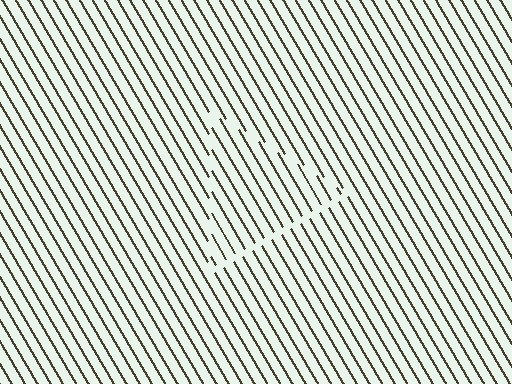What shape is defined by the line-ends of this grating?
An illusory triangle. The interior of the shape contains the same grating, shifted by half a period — the contour is defined by the phase discontinuity where line-ends from the inner and outer gratings abut.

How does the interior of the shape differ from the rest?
The interior of the shape contains the same grating, shifted by half a period — the contour is defined by the phase discontinuity where line-ends from the inner and outer gratings abut.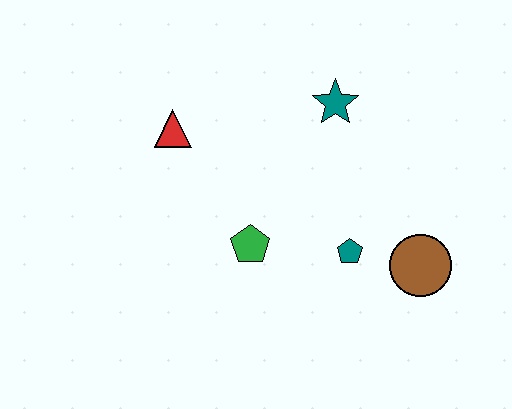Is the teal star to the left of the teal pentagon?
Yes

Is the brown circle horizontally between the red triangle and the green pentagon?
No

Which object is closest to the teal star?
The teal pentagon is closest to the teal star.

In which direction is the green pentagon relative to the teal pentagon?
The green pentagon is to the left of the teal pentagon.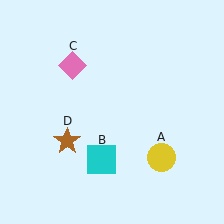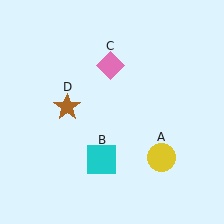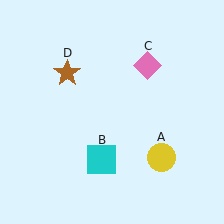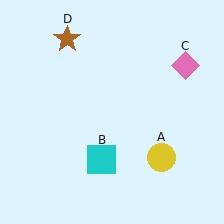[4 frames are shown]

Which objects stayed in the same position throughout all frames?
Yellow circle (object A) and cyan square (object B) remained stationary.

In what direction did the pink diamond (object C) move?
The pink diamond (object C) moved right.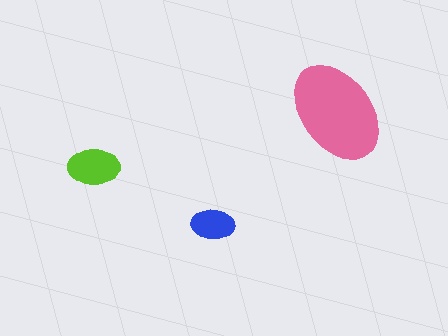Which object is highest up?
The pink ellipse is topmost.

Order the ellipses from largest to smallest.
the pink one, the lime one, the blue one.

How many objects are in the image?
There are 3 objects in the image.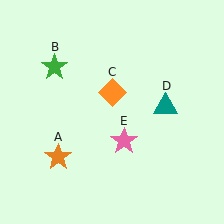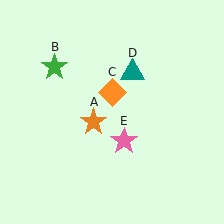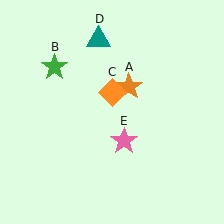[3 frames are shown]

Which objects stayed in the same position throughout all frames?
Green star (object B) and orange diamond (object C) and pink star (object E) remained stationary.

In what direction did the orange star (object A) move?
The orange star (object A) moved up and to the right.